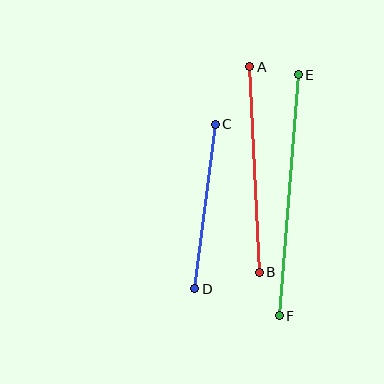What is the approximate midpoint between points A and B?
The midpoint is at approximately (255, 170) pixels.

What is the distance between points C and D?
The distance is approximately 166 pixels.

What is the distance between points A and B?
The distance is approximately 206 pixels.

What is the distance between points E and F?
The distance is approximately 241 pixels.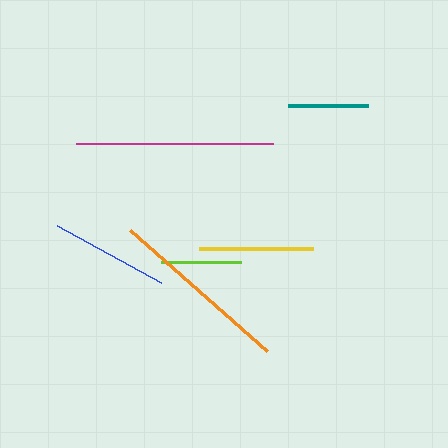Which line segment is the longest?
The magenta line is the longest at approximately 197 pixels.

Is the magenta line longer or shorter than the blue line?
The magenta line is longer than the blue line.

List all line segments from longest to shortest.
From longest to shortest: magenta, orange, blue, yellow, teal, lime.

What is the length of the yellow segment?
The yellow segment is approximately 114 pixels long.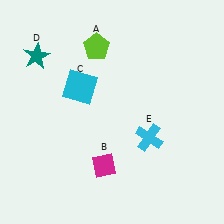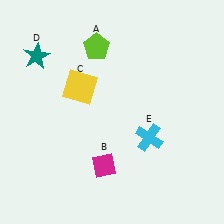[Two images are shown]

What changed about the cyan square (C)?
In Image 1, C is cyan. In Image 2, it changed to yellow.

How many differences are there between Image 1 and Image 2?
There is 1 difference between the two images.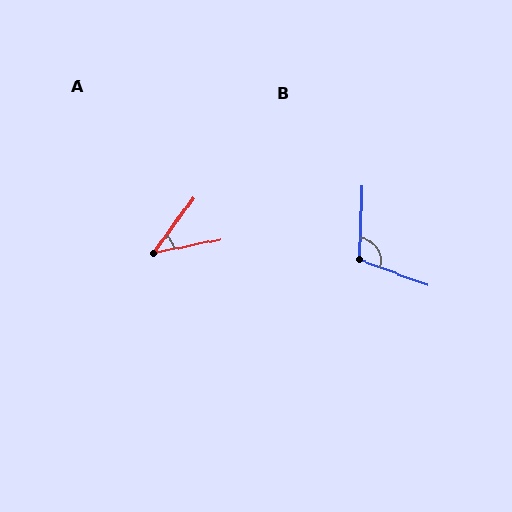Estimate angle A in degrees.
Approximately 43 degrees.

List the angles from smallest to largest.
A (43°), B (108°).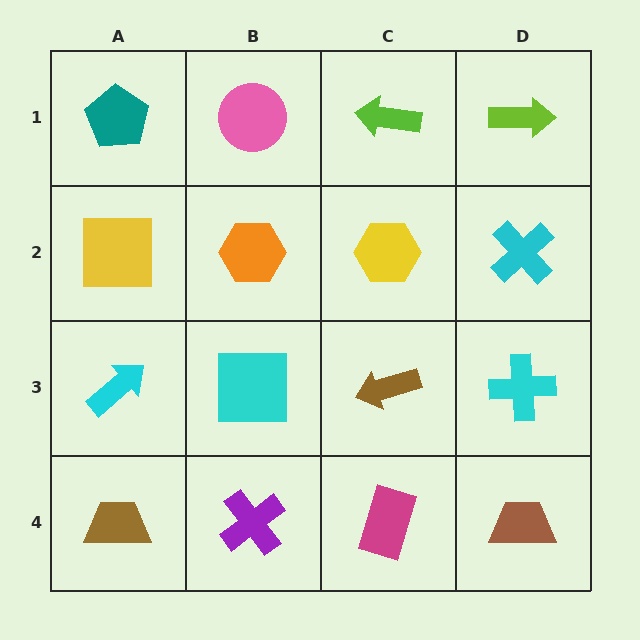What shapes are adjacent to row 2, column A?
A teal pentagon (row 1, column A), a cyan arrow (row 3, column A), an orange hexagon (row 2, column B).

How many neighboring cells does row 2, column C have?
4.